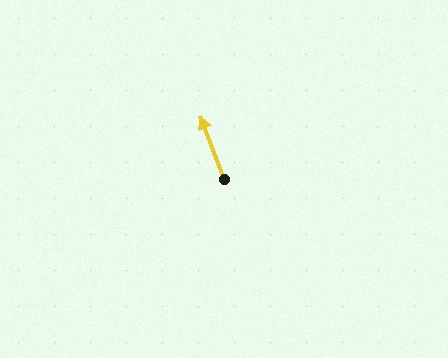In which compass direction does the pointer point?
North.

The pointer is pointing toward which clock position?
Roughly 11 o'clock.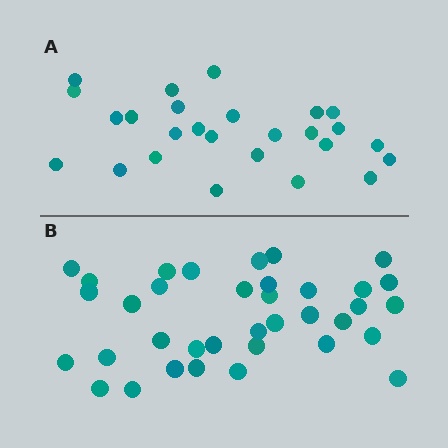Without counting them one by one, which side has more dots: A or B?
Region B (the bottom region) has more dots.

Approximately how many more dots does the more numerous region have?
Region B has roughly 10 or so more dots than region A.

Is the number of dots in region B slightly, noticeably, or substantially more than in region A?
Region B has noticeably more, but not dramatically so. The ratio is roughly 1.4 to 1.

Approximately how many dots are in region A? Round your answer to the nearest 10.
About 30 dots. (The exact count is 26, which rounds to 30.)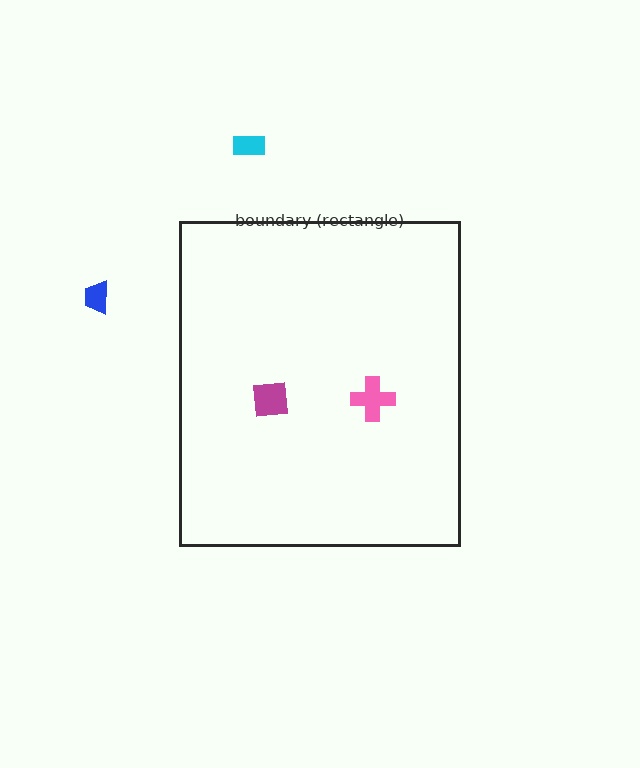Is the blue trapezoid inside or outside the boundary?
Outside.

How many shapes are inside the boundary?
2 inside, 2 outside.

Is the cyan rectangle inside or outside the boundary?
Outside.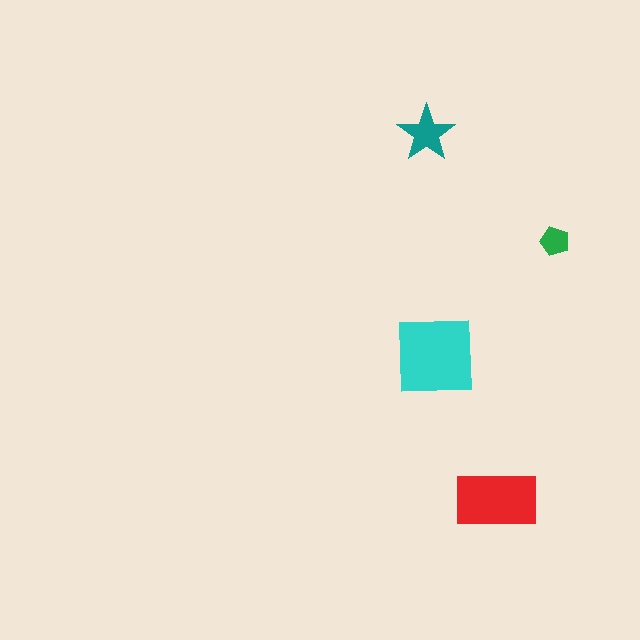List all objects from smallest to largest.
The green pentagon, the teal star, the red rectangle, the cyan square.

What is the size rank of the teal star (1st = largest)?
3rd.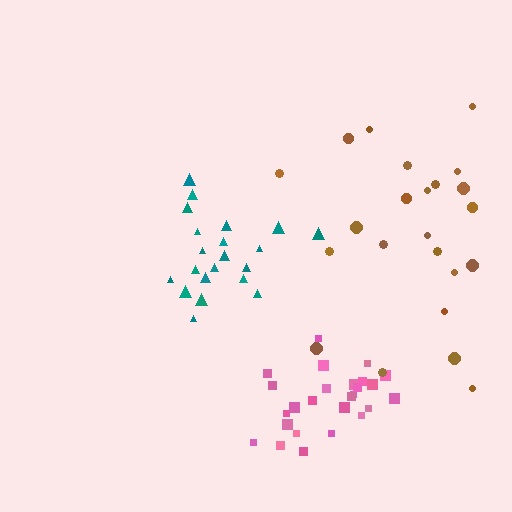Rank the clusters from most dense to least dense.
teal, pink, brown.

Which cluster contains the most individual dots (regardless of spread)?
Pink (26).